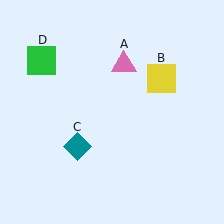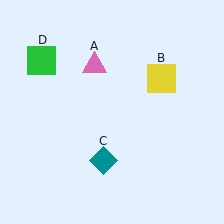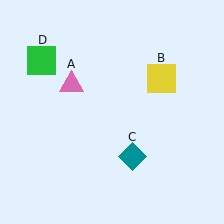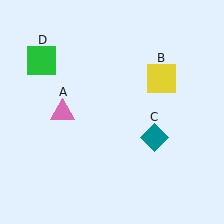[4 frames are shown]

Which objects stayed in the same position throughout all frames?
Yellow square (object B) and green square (object D) remained stationary.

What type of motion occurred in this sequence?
The pink triangle (object A), teal diamond (object C) rotated counterclockwise around the center of the scene.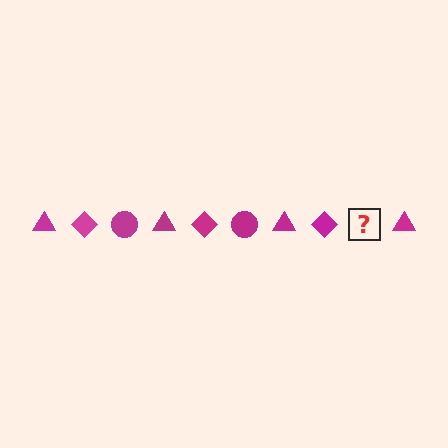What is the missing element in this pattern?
The missing element is a magenta circle.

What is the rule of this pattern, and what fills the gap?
The rule is that the pattern cycles through triangle, diamond, circle shapes in magenta. The gap should be filled with a magenta circle.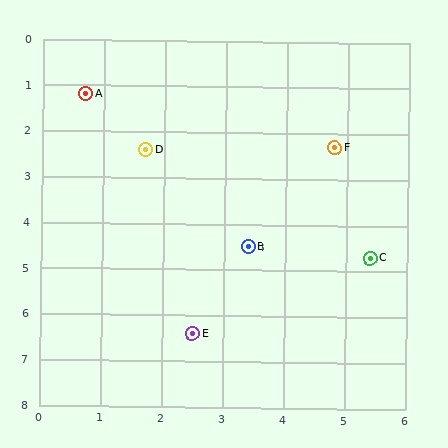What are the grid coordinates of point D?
Point D is at approximately (1.7, 2.4).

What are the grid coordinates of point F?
Point F is at approximately (4.8, 2.3).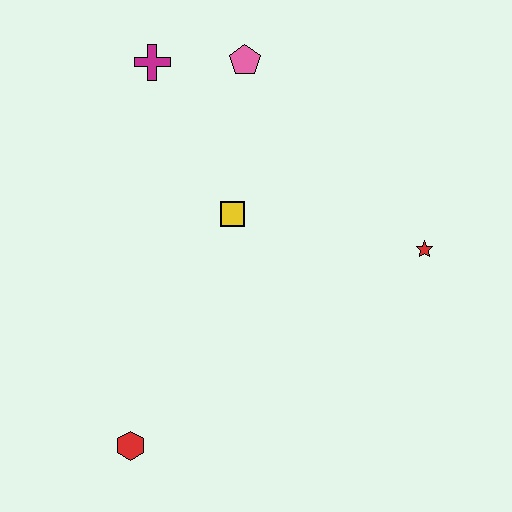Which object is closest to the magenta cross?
The pink pentagon is closest to the magenta cross.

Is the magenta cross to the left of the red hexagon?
No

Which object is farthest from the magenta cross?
The red hexagon is farthest from the magenta cross.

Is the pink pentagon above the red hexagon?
Yes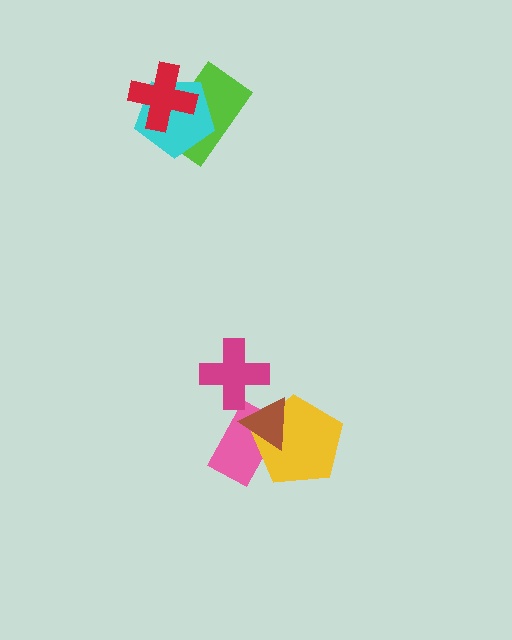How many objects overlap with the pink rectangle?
2 objects overlap with the pink rectangle.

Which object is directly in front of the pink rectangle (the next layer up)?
The yellow pentagon is directly in front of the pink rectangle.